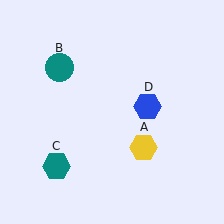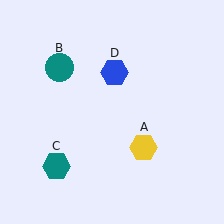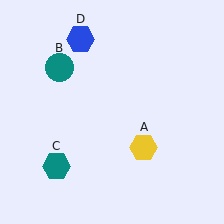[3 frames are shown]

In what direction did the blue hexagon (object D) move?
The blue hexagon (object D) moved up and to the left.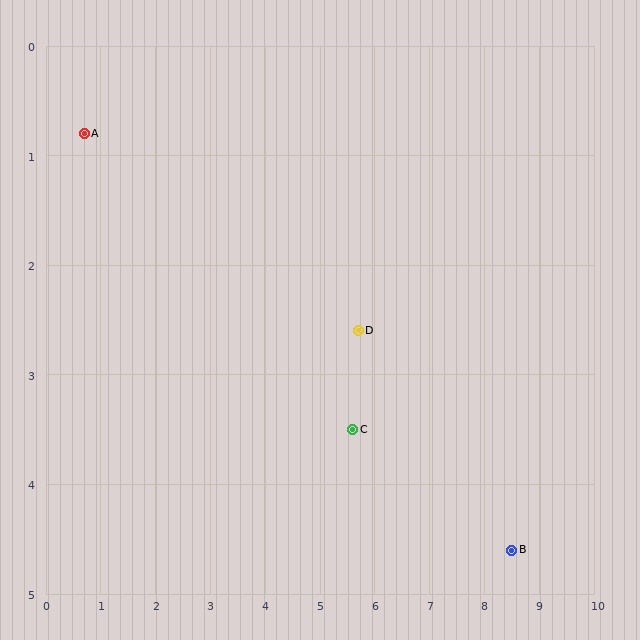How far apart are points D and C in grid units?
Points D and C are about 0.9 grid units apart.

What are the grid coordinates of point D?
Point D is at approximately (5.7, 2.6).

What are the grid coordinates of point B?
Point B is at approximately (8.5, 4.6).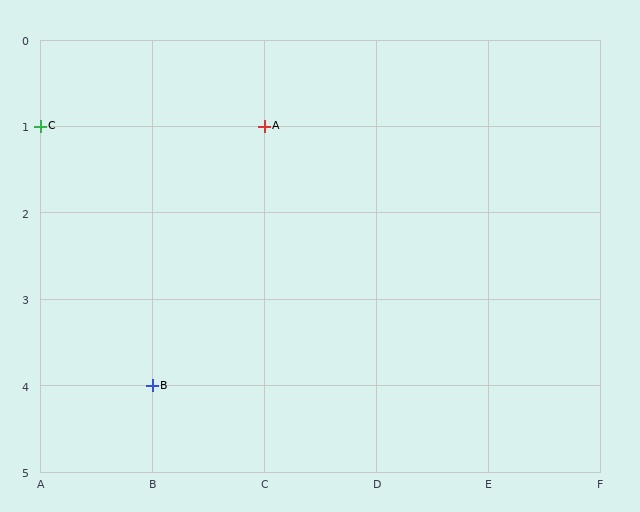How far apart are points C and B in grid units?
Points C and B are 1 column and 3 rows apart (about 3.2 grid units diagonally).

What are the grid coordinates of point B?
Point B is at grid coordinates (B, 4).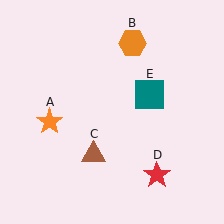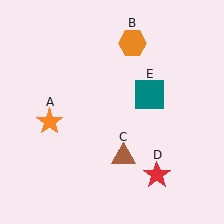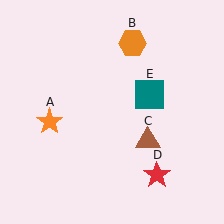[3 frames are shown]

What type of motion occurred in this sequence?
The brown triangle (object C) rotated counterclockwise around the center of the scene.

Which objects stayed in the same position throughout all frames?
Orange star (object A) and orange hexagon (object B) and red star (object D) and teal square (object E) remained stationary.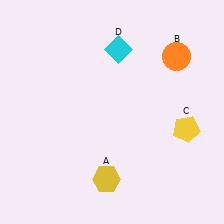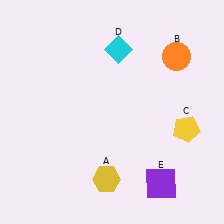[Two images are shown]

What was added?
A purple square (E) was added in Image 2.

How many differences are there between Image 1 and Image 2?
There is 1 difference between the two images.